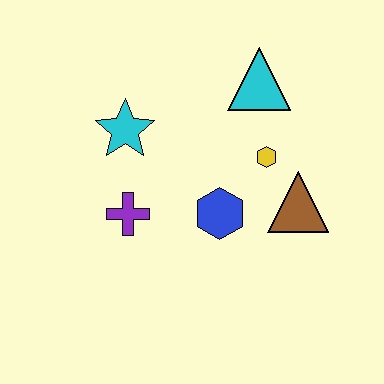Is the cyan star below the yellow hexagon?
No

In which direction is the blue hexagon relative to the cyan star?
The blue hexagon is to the right of the cyan star.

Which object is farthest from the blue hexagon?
The cyan triangle is farthest from the blue hexagon.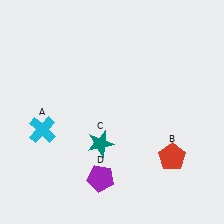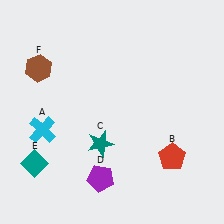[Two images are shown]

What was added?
A teal diamond (E), a brown hexagon (F) were added in Image 2.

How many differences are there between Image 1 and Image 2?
There are 2 differences between the two images.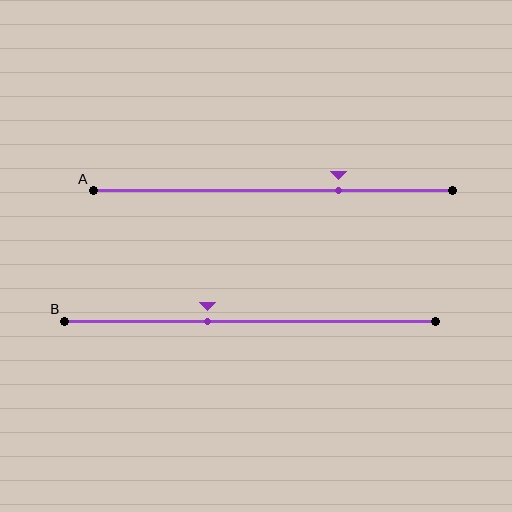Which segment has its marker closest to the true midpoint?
Segment B has its marker closest to the true midpoint.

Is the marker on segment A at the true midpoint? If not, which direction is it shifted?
No, the marker on segment A is shifted to the right by about 18% of the segment length.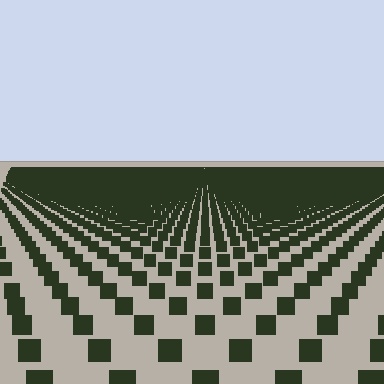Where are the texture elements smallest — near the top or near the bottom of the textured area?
Near the top.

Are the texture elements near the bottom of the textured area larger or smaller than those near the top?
Larger. Near the bottom, elements are closer to the viewer and appear at a bigger on-screen size.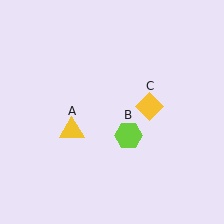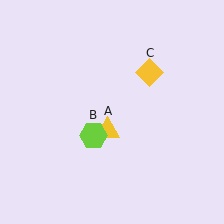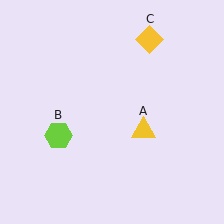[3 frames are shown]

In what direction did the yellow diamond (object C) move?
The yellow diamond (object C) moved up.